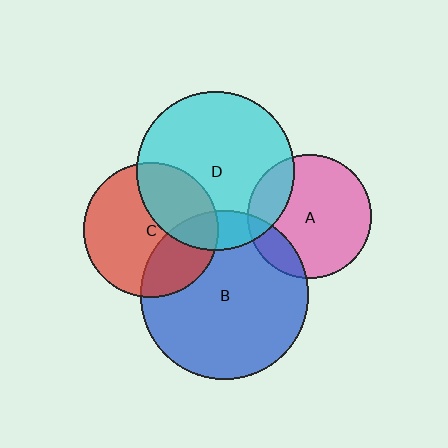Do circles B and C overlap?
Yes.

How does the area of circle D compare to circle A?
Approximately 1.6 times.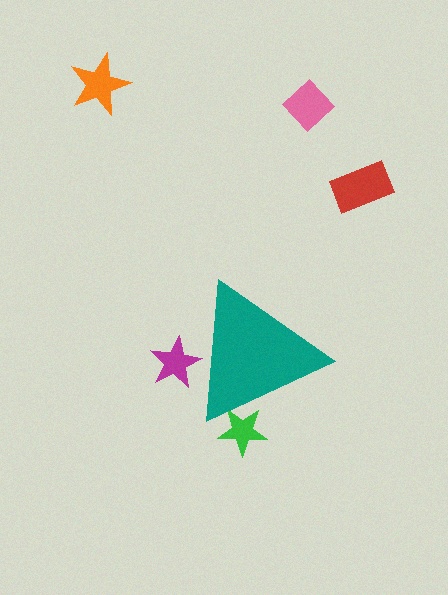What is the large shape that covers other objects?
A teal triangle.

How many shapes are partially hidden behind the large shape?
2 shapes are partially hidden.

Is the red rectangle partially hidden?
No, the red rectangle is fully visible.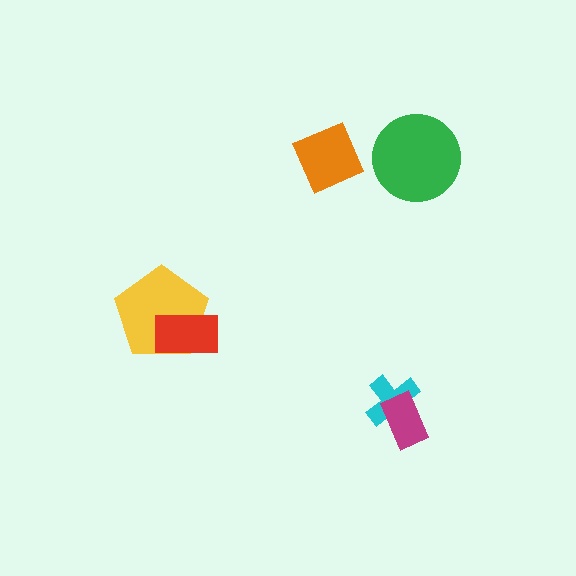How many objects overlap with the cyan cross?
1 object overlaps with the cyan cross.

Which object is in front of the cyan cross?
The magenta rectangle is in front of the cyan cross.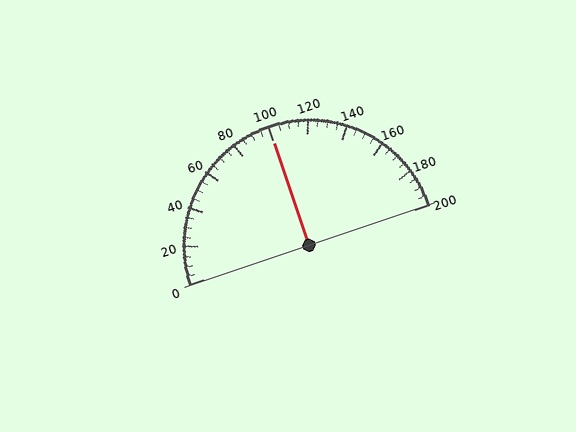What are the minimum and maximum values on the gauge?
The gauge ranges from 0 to 200.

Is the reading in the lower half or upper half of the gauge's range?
The reading is in the upper half of the range (0 to 200).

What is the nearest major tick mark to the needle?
The nearest major tick mark is 100.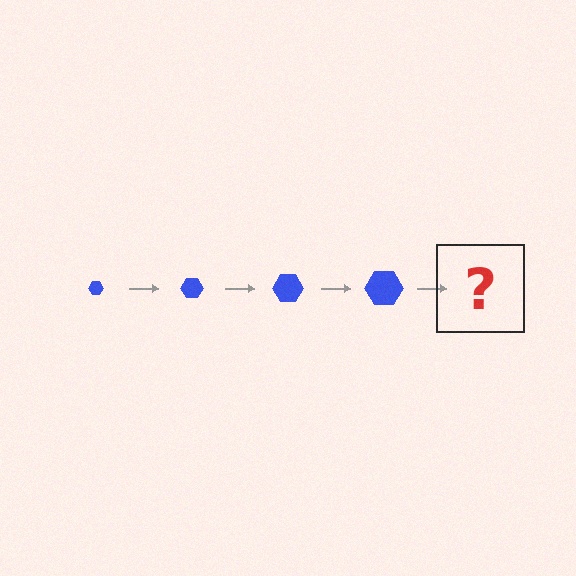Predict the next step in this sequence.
The next step is a blue hexagon, larger than the previous one.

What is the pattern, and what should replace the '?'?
The pattern is that the hexagon gets progressively larger each step. The '?' should be a blue hexagon, larger than the previous one.